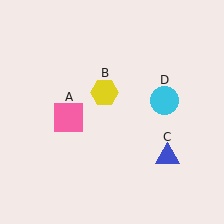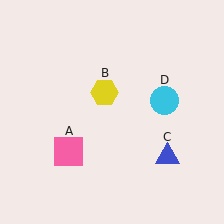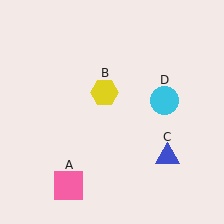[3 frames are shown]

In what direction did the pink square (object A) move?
The pink square (object A) moved down.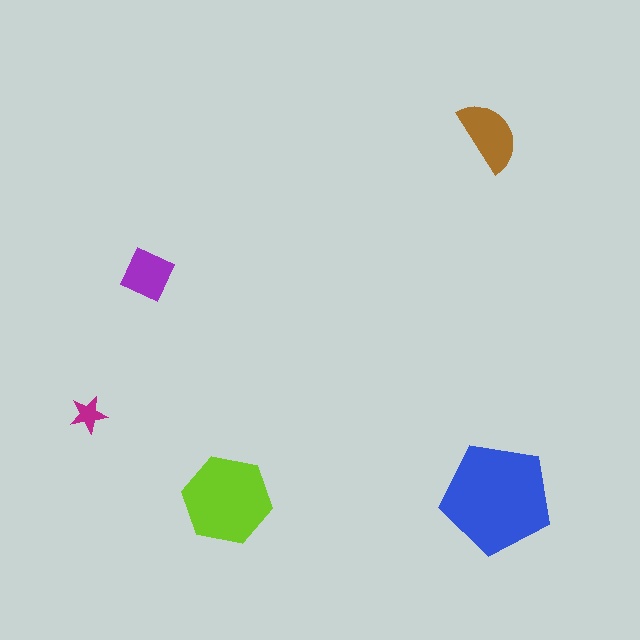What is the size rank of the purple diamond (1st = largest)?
4th.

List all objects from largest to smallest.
The blue pentagon, the lime hexagon, the brown semicircle, the purple diamond, the magenta star.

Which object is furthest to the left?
The magenta star is leftmost.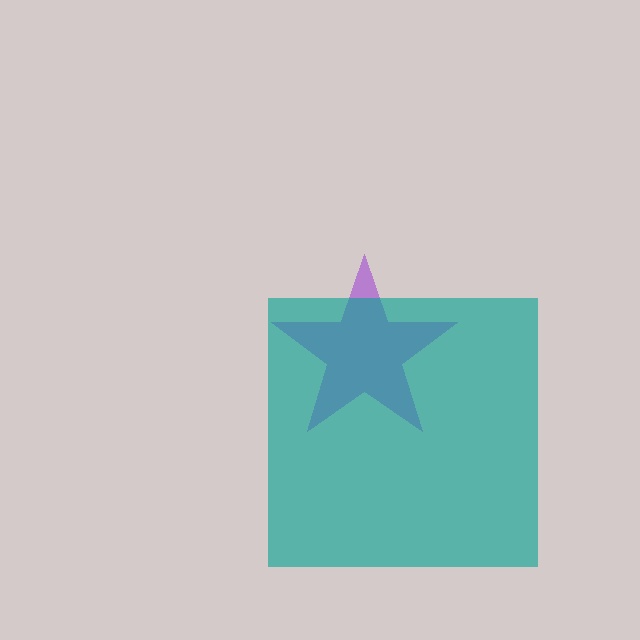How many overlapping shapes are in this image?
There are 2 overlapping shapes in the image.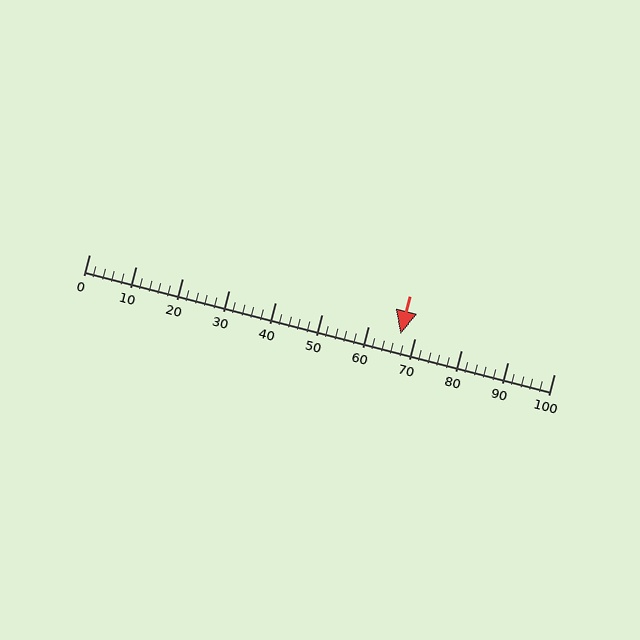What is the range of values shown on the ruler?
The ruler shows values from 0 to 100.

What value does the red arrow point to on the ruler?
The red arrow points to approximately 67.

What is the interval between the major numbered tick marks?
The major tick marks are spaced 10 units apart.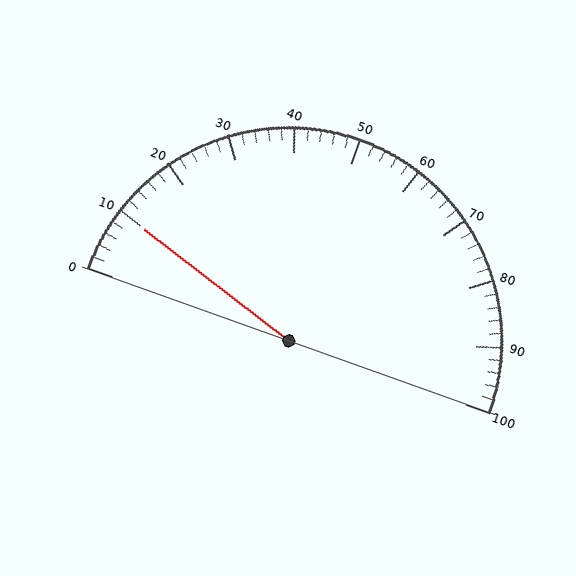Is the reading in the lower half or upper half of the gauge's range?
The reading is in the lower half of the range (0 to 100).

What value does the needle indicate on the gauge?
The needle indicates approximately 10.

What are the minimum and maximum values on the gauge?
The gauge ranges from 0 to 100.